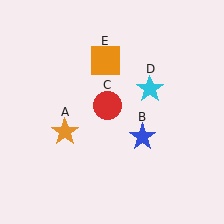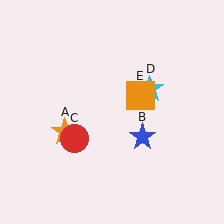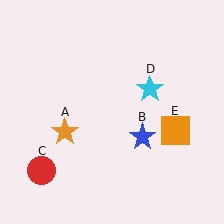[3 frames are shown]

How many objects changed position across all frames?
2 objects changed position: red circle (object C), orange square (object E).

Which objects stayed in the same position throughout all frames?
Orange star (object A) and blue star (object B) and cyan star (object D) remained stationary.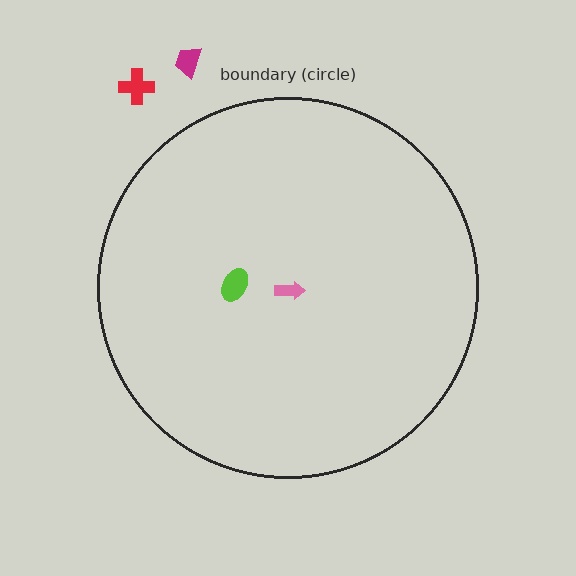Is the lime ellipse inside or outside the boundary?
Inside.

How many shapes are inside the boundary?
2 inside, 2 outside.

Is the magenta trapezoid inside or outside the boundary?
Outside.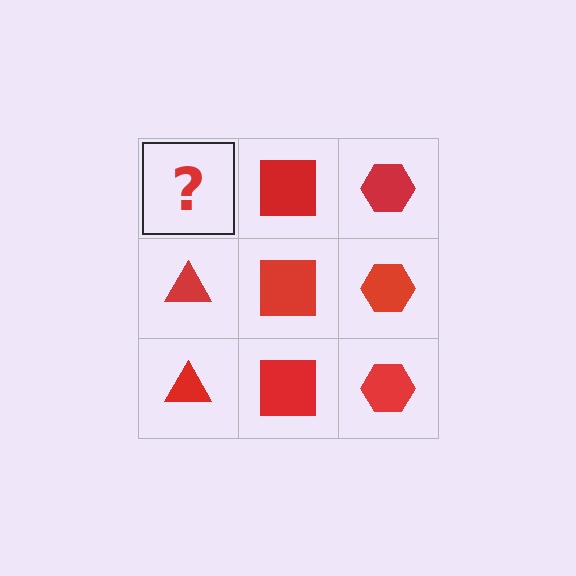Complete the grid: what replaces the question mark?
The question mark should be replaced with a red triangle.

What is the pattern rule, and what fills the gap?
The rule is that each column has a consistent shape. The gap should be filled with a red triangle.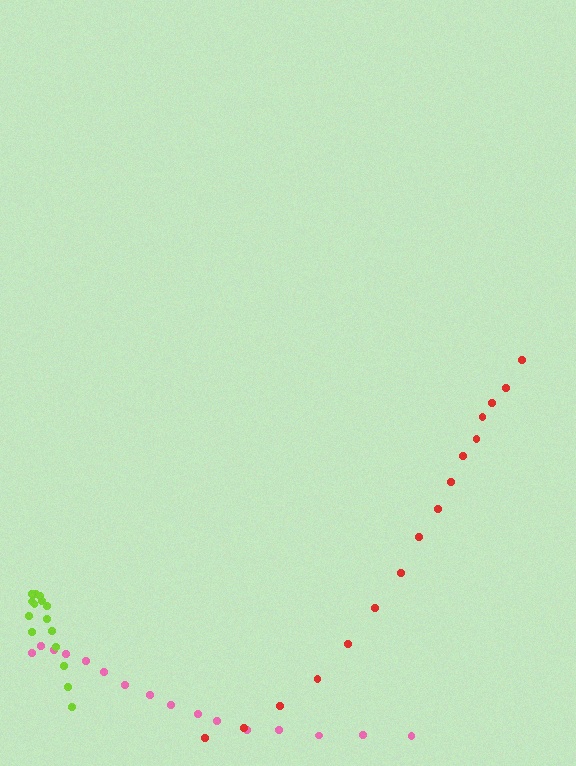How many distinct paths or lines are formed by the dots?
There are 3 distinct paths.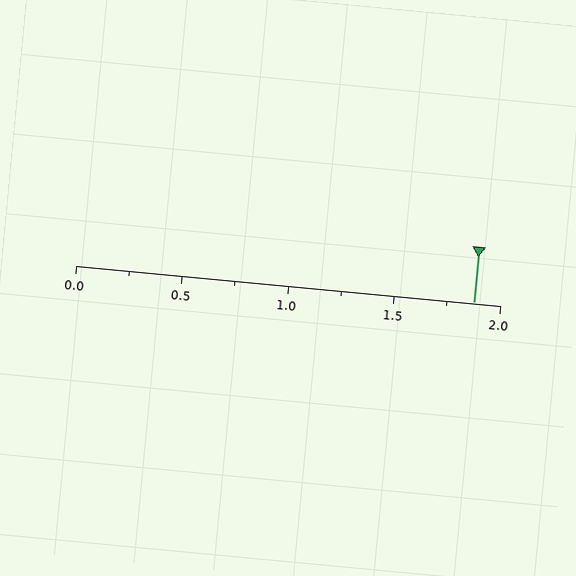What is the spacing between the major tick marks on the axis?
The major ticks are spaced 0.5 apart.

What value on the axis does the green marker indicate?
The marker indicates approximately 1.88.